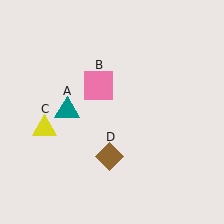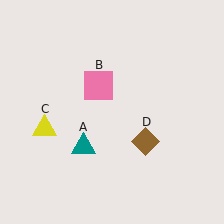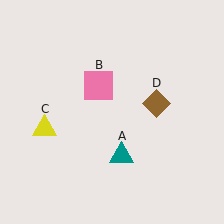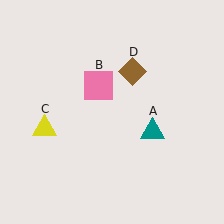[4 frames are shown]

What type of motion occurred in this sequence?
The teal triangle (object A), brown diamond (object D) rotated counterclockwise around the center of the scene.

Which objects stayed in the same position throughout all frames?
Pink square (object B) and yellow triangle (object C) remained stationary.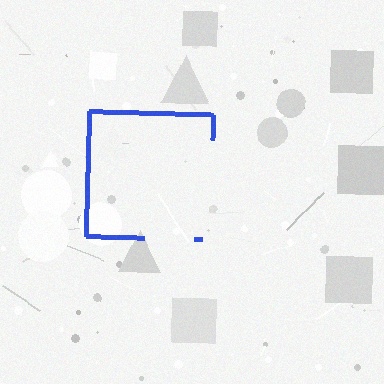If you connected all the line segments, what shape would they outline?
They would outline a square.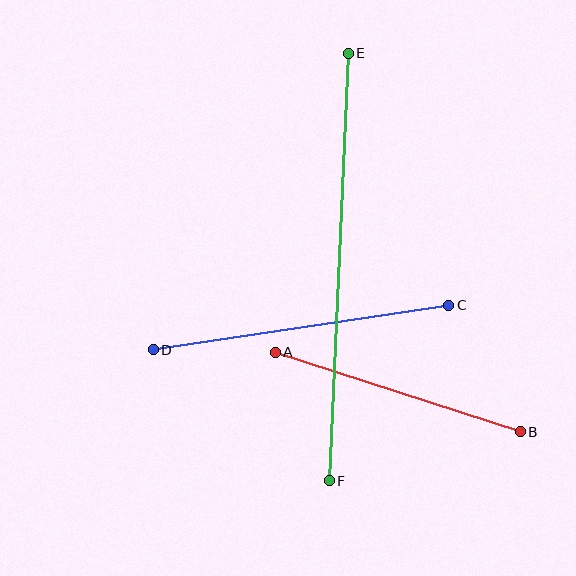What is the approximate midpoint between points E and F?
The midpoint is at approximately (339, 267) pixels.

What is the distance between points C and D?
The distance is approximately 298 pixels.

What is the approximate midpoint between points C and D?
The midpoint is at approximately (301, 328) pixels.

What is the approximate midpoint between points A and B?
The midpoint is at approximately (398, 392) pixels.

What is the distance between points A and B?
The distance is approximately 258 pixels.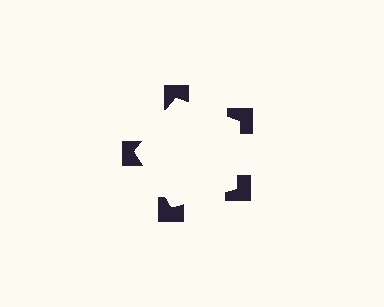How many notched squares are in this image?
There are 5 — one at each vertex of the illusory pentagon.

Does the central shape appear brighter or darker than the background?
It typically appears slightly brighter than the background, even though no actual brightness change is drawn.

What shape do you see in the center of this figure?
An illusory pentagon — its edges are inferred from the aligned wedge cuts in the notched squares, not physically drawn.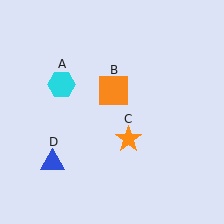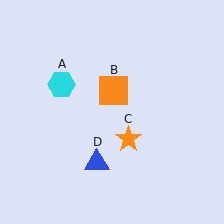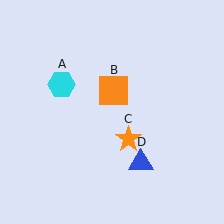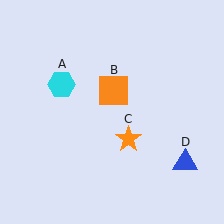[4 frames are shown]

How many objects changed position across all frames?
1 object changed position: blue triangle (object D).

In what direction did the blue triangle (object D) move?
The blue triangle (object D) moved right.